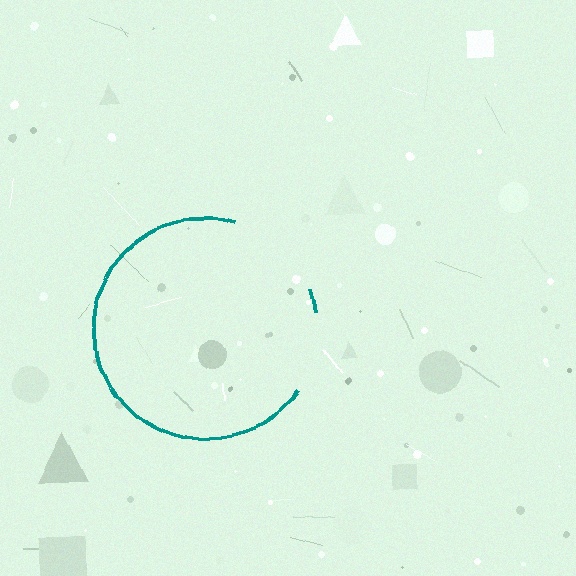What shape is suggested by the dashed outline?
The dashed outline suggests a circle.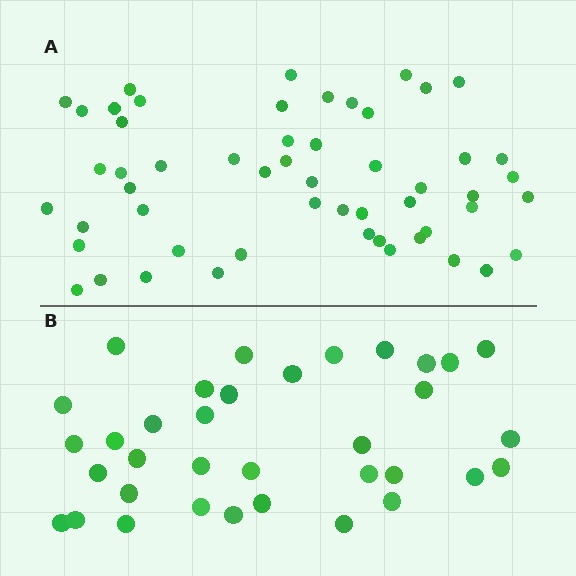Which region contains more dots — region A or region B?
Region A (the top region) has more dots.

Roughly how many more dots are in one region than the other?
Region A has approximately 20 more dots than region B.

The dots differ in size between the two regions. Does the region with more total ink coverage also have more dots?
No. Region B has more total ink coverage because its dots are larger, but region A actually contains more individual dots. Total area can be misleading — the number of items is what matters here.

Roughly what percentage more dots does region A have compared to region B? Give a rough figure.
About 55% more.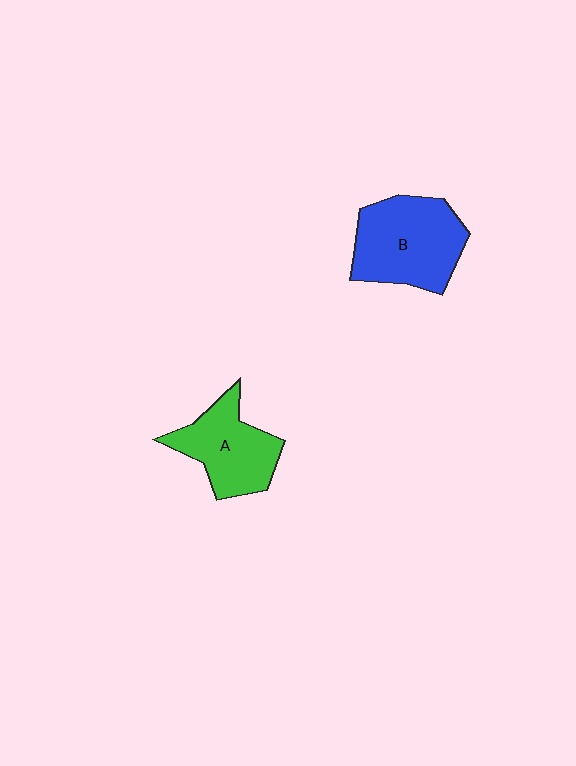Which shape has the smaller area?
Shape A (green).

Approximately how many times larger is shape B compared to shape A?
Approximately 1.3 times.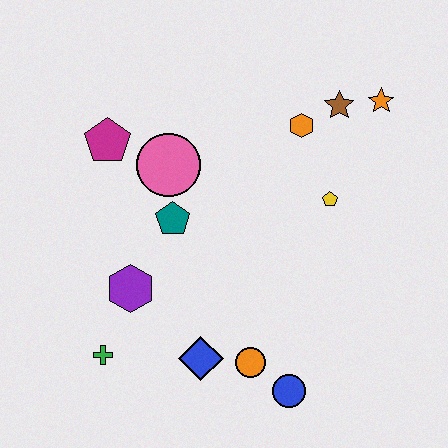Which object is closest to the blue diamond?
The orange circle is closest to the blue diamond.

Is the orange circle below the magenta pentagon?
Yes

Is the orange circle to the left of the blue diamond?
No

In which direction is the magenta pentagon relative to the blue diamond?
The magenta pentagon is above the blue diamond.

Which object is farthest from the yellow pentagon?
The green cross is farthest from the yellow pentagon.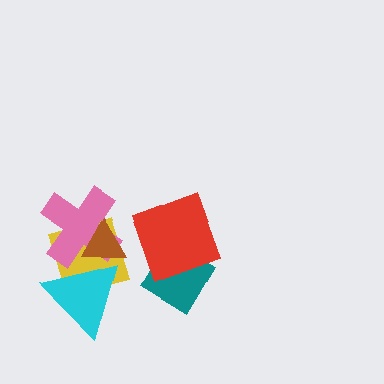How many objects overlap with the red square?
1 object overlaps with the red square.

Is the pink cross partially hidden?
Yes, it is partially covered by another shape.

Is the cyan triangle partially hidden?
Yes, it is partially covered by another shape.